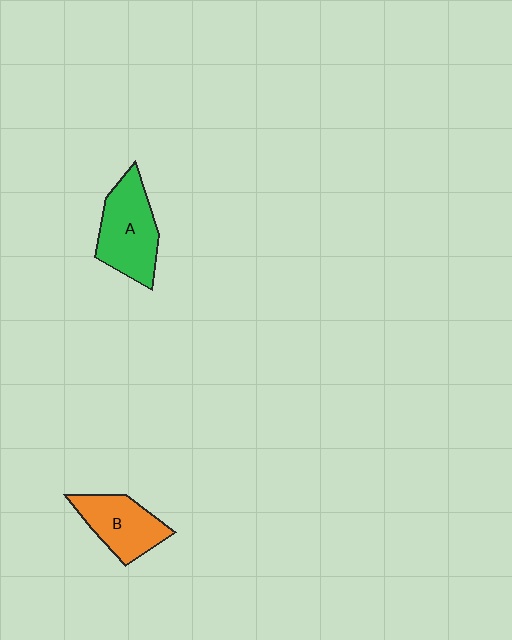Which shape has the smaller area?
Shape B (orange).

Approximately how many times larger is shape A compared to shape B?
Approximately 1.2 times.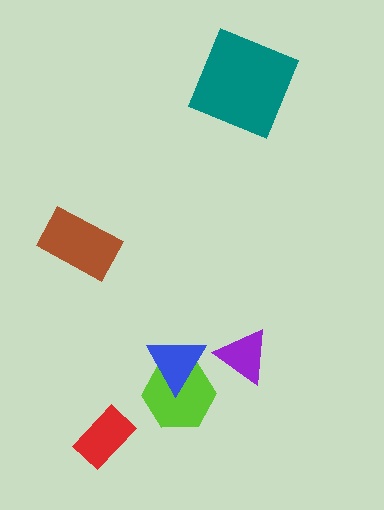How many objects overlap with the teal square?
0 objects overlap with the teal square.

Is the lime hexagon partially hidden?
Yes, it is partially covered by another shape.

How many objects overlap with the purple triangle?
0 objects overlap with the purple triangle.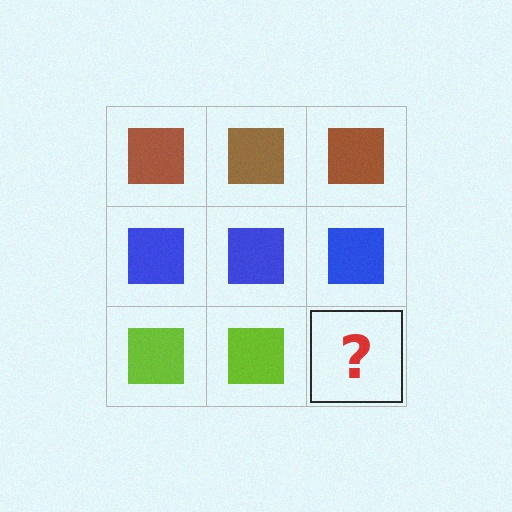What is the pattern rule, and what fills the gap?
The rule is that each row has a consistent color. The gap should be filled with a lime square.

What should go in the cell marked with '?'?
The missing cell should contain a lime square.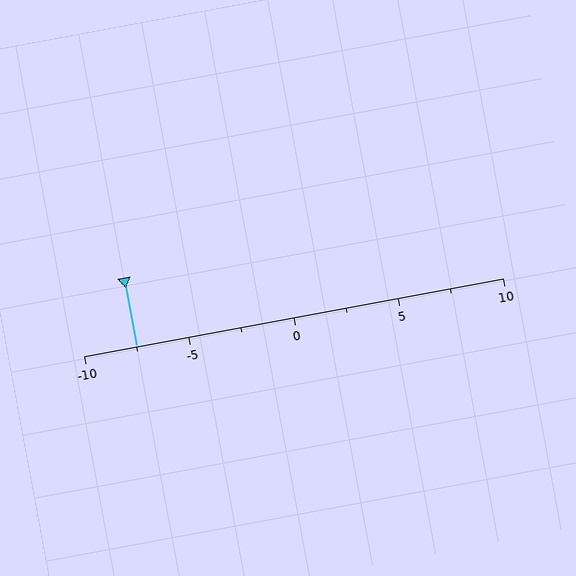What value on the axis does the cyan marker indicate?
The marker indicates approximately -7.5.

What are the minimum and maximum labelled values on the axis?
The axis runs from -10 to 10.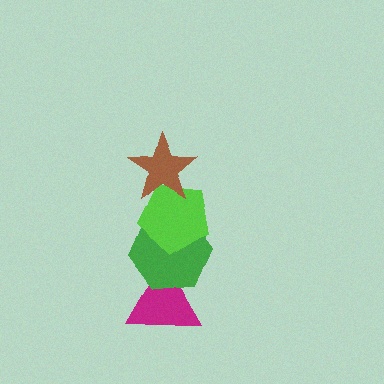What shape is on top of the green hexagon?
The lime pentagon is on top of the green hexagon.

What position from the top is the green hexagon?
The green hexagon is 3rd from the top.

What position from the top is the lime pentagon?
The lime pentagon is 2nd from the top.